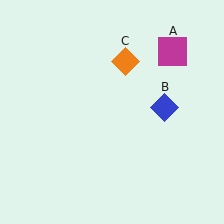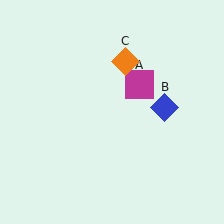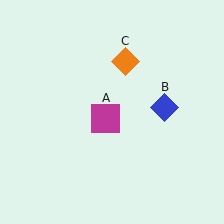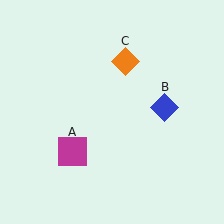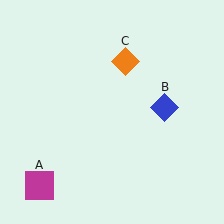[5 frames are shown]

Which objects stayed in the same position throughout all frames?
Blue diamond (object B) and orange diamond (object C) remained stationary.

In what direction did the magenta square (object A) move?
The magenta square (object A) moved down and to the left.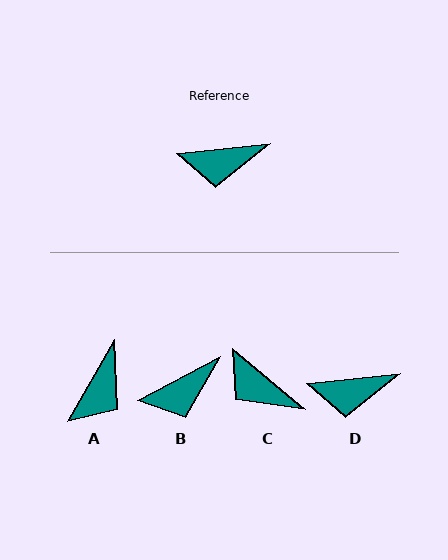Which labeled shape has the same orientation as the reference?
D.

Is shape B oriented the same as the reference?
No, it is off by about 22 degrees.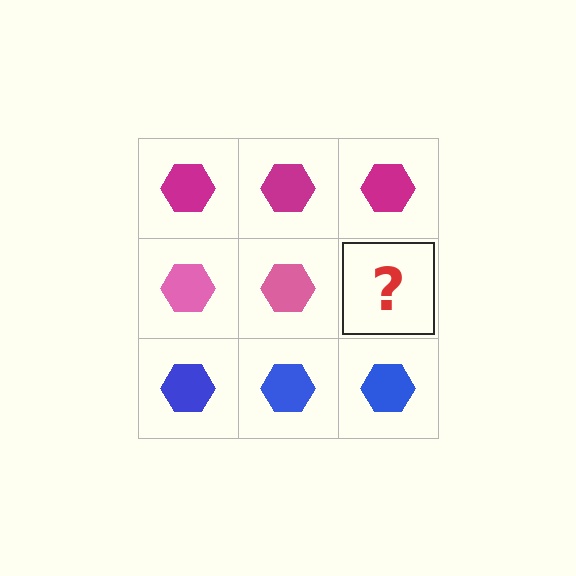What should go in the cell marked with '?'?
The missing cell should contain a pink hexagon.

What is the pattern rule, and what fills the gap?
The rule is that each row has a consistent color. The gap should be filled with a pink hexagon.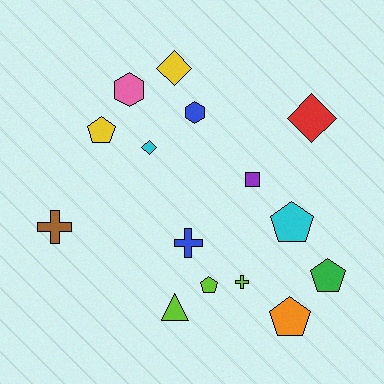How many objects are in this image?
There are 15 objects.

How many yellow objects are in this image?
There are 2 yellow objects.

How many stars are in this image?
There are no stars.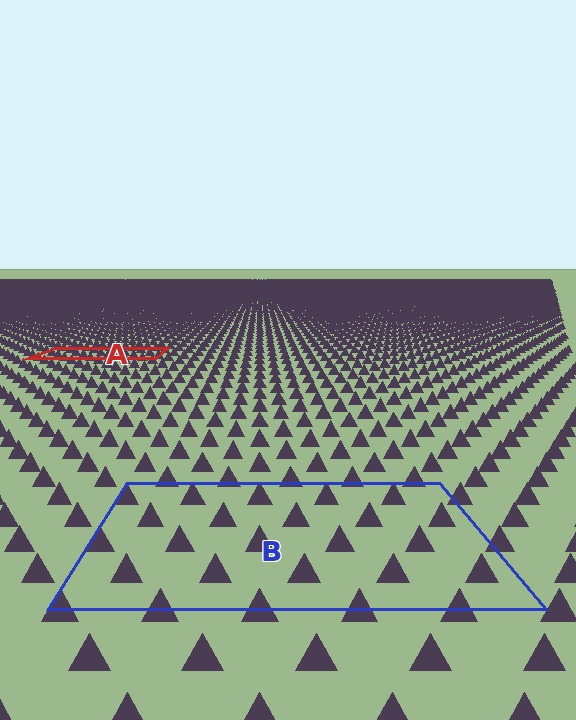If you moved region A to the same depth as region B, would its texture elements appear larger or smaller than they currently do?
They would appear larger. At a closer depth, the same texture elements are projected at a bigger on-screen size.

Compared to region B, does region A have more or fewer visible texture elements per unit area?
Region A has more texture elements per unit area — they are packed more densely because it is farther away.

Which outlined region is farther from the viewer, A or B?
Region A is farther from the viewer — the texture elements inside it appear smaller and more densely packed.